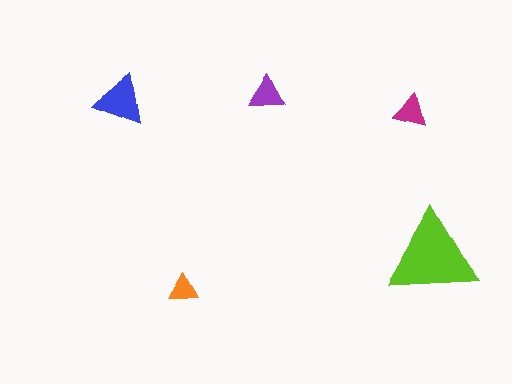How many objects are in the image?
There are 5 objects in the image.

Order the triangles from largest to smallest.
the lime one, the blue one, the purple one, the magenta one, the orange one.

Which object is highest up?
The blue triangle is topmost.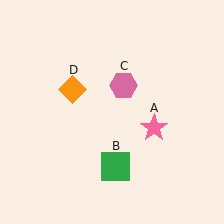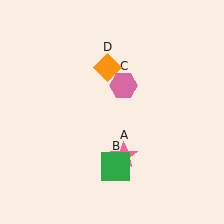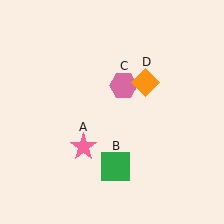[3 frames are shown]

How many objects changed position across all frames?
2 objects changed position: pink star (object A), orange diamond (object D).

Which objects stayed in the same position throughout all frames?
Green square (object B) and pink hexagon (object C) remained stationary.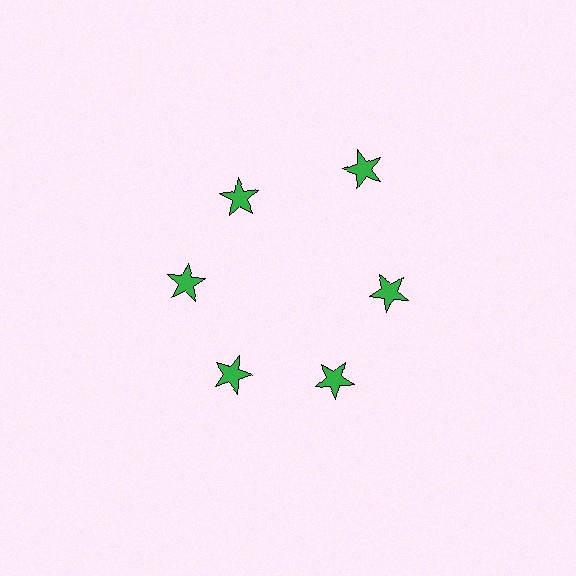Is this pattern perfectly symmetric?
No. The 6 green stars are arranged in a ring, but one element near the 1 o'clock position is pushed outward from the center, breaking the 6-fold rotational symmetry.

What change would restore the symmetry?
The symmetry would be restored by moving it inward, back onto the ring so that all 6 stars sit at equal angles and equal distance from the center.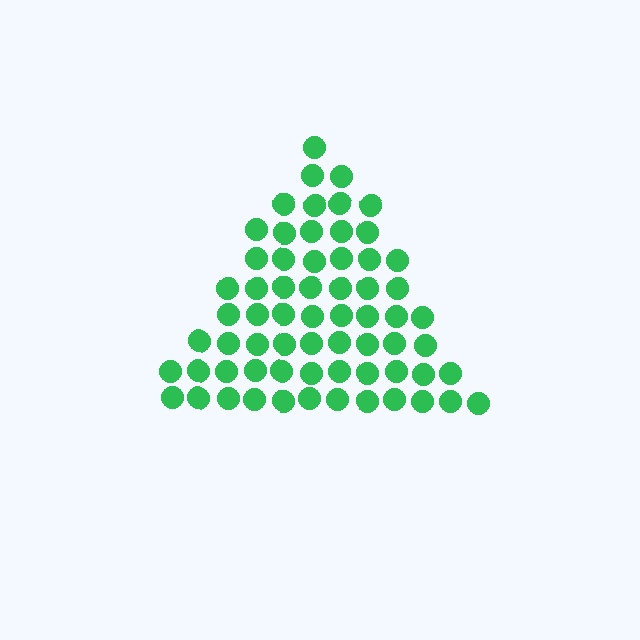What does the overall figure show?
The overall figure shows a triangle.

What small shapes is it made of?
It is made of small circles.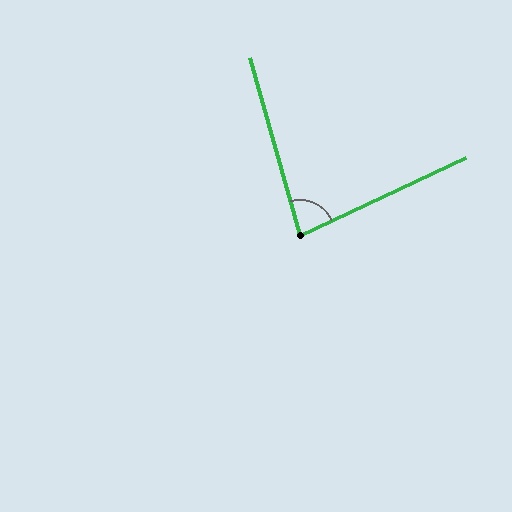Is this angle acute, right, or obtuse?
It is acute.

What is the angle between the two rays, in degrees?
Approximately 80 degrees.